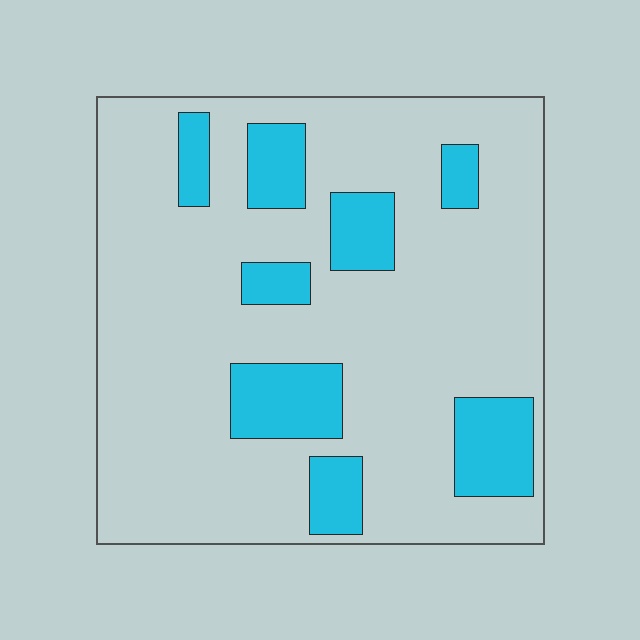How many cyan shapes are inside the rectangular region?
8.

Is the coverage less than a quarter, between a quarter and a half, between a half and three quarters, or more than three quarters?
Less than a quarter.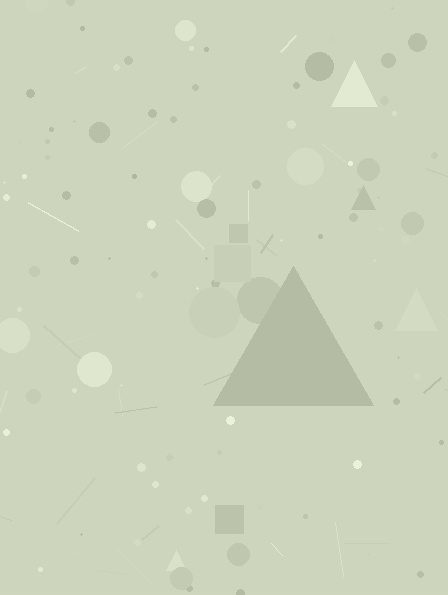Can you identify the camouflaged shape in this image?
The camouflaged shape is a triangle.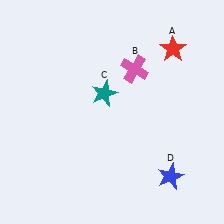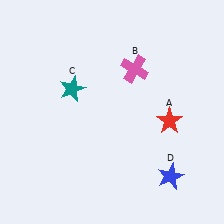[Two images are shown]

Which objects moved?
The objects that moved are: the red star (A), the teal star (C).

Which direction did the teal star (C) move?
The teal star (C) moved left.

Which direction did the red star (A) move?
The red star (A) moved down.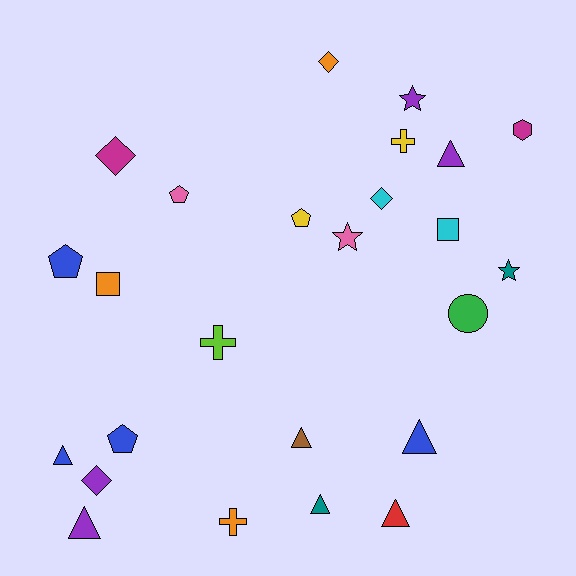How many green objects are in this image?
There is 1 green object.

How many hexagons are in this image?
There is 1 hexagon.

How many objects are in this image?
There are 25 objects.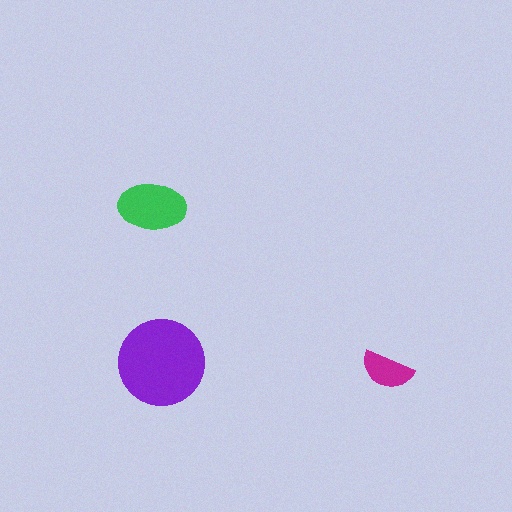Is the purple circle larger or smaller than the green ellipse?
Larger.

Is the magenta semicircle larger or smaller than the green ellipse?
Smaller.